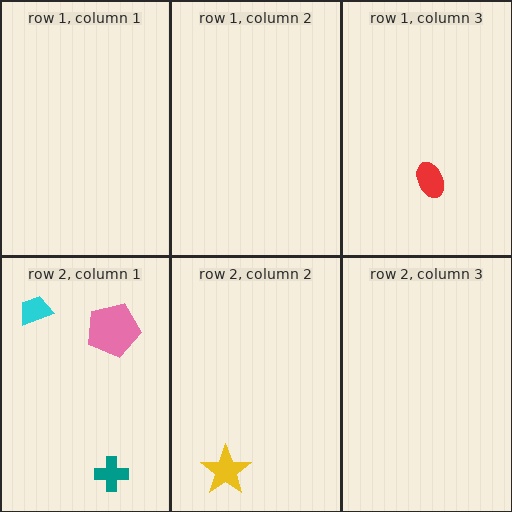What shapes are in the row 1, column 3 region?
The red ellipse.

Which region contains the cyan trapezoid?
The row 2, column 1 region.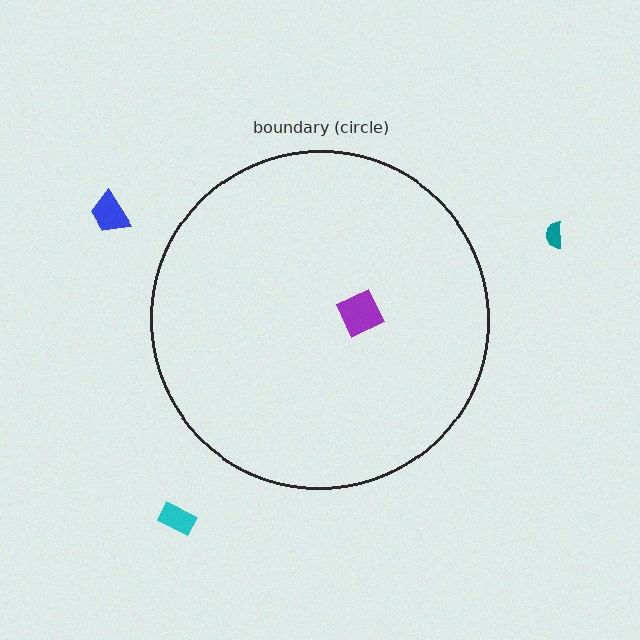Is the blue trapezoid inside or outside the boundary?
Outside.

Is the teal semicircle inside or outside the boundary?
Outside.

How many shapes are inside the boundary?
1 inside, 3 outside.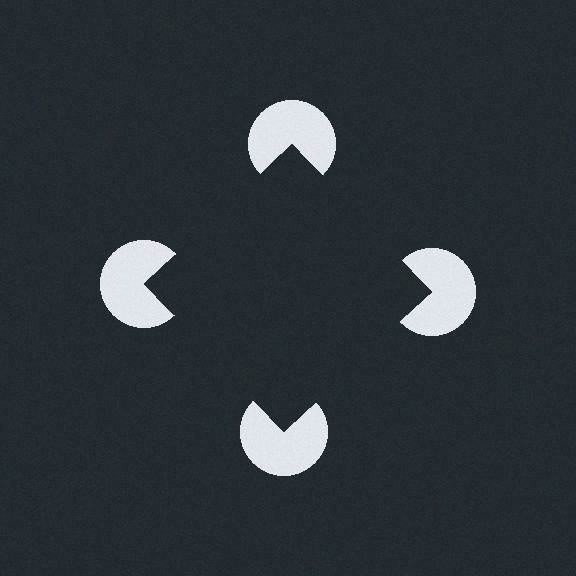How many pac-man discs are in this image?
There are 4 — one at each vertex of the illusory square.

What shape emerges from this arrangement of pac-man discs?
An illusory square — its edges are inferred from the aligned wedge cuts in the pac-man discs, not physically drawn.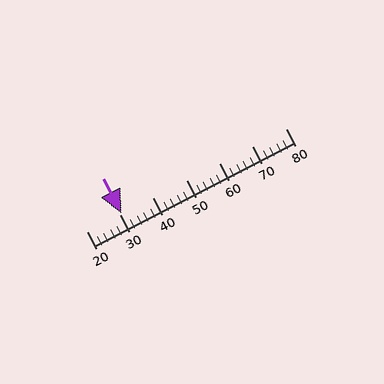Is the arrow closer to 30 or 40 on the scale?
The arrow is closer to 30.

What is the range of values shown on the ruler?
The ruler shows values from 20 to 80.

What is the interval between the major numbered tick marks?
The major tick marks are spaced 10 units apart.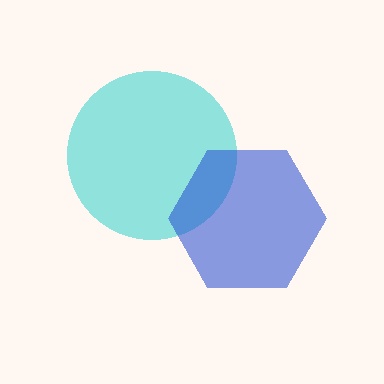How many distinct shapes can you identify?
There are 2 distinct shapes: a cyan circle, a blue hexagon.